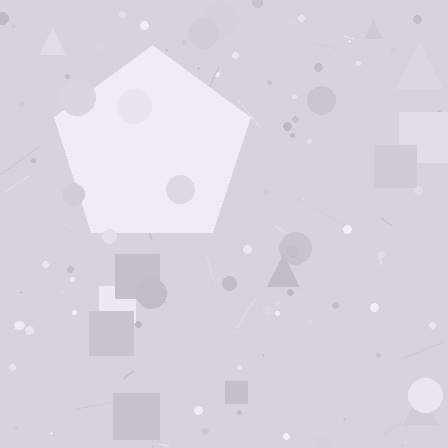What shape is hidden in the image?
A pentagon is hidden in the image.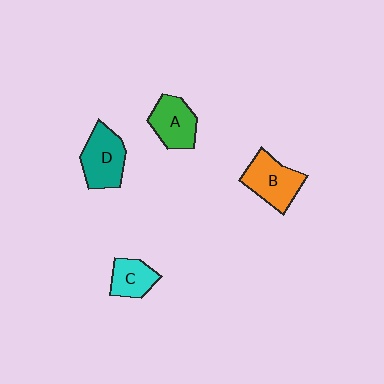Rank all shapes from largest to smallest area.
From largest to smallest: B (orange), D (teal), A (green), C (cyan).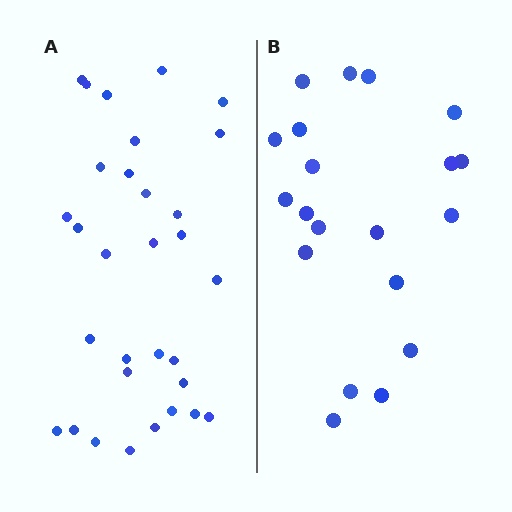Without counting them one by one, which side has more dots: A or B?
Region A (the left region) has more dots.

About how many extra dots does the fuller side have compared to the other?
Region A has roughly 12 or so more dots than region B.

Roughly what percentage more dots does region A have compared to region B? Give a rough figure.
About 55% more.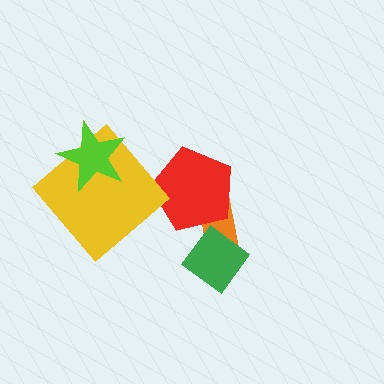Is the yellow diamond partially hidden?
Yes, it is partially covered by another shape.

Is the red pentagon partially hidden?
No, no other shape covers it.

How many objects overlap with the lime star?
1 object overlaps with the lime star.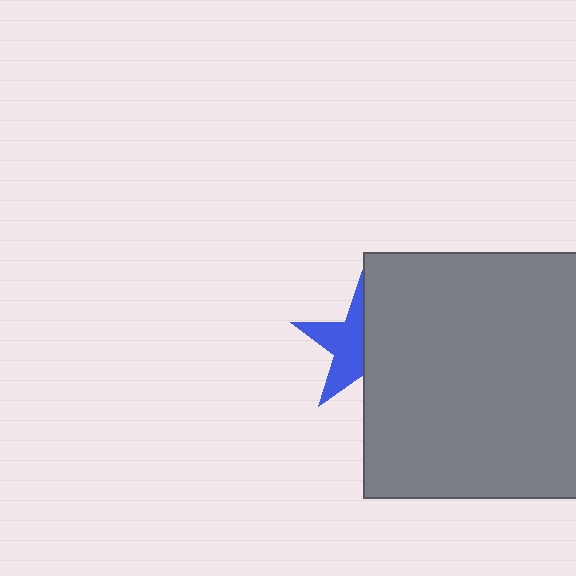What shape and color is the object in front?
The object in front is a gray square.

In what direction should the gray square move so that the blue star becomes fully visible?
The gray square should move right. That is the shortest direction to clear the overlap and leave the blue star fully visible.